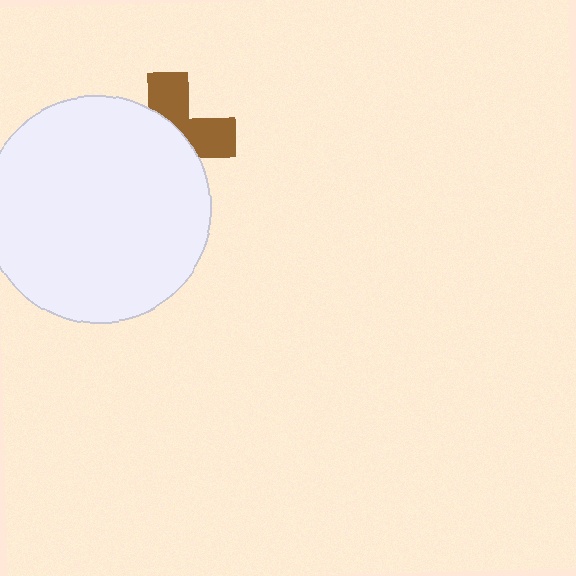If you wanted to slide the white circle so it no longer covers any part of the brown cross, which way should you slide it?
Slide it toward the lower-left — that is the most direct way to separate the two shapes.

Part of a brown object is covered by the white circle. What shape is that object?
It is a cross.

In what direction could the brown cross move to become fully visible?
The brown cross could move toward the upper-right. That would shift it out from behind the white circle entirely.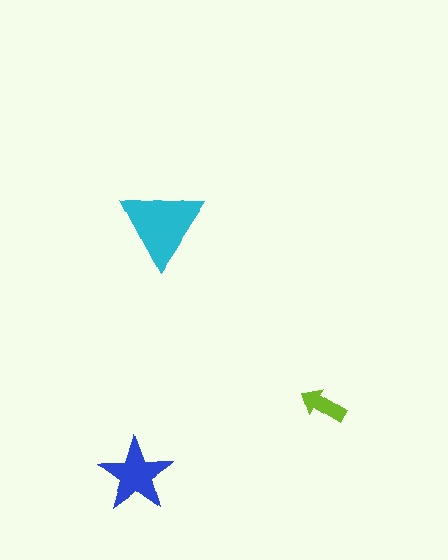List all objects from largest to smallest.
The cyan triangle, the blue star, the lime arrow.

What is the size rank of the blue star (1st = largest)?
2nd.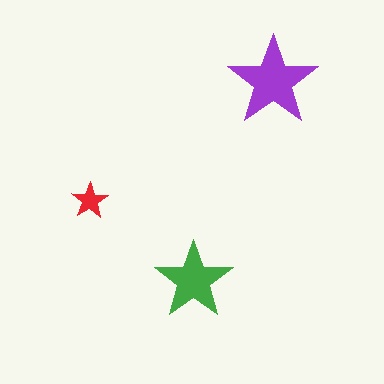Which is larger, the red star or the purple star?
The purple one.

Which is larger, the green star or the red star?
The green one.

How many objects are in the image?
There are 3 objects in the image.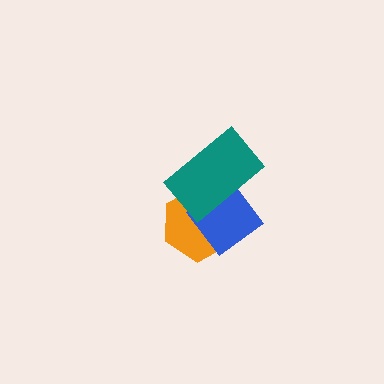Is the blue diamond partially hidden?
Yes, it is partially covered by another shape.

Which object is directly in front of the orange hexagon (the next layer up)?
The blue diamond is directly in front of the orange hexagon.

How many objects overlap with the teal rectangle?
2 objects overlap with the teal rectangle.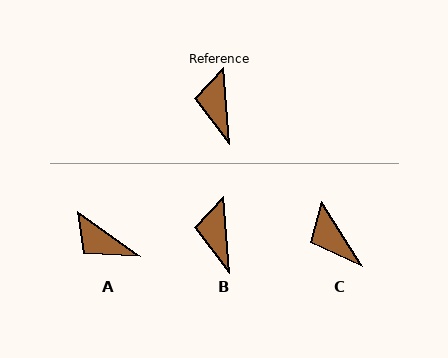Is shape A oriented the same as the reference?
No, it is off by about 50 degrees.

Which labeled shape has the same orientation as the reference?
B.